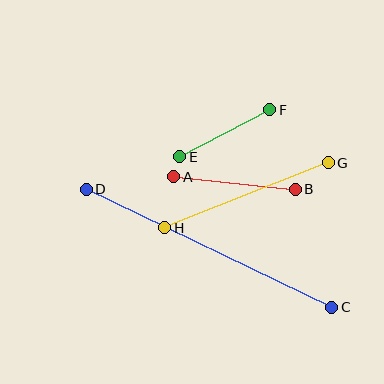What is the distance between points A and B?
The distance is approximately 122 pixels.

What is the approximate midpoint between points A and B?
The midpoint is at approximately (234, 183) pixels.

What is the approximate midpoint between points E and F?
The midpoint is at approximately (225, 133) pixels.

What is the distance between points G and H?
The distance is approximately 176 pixels.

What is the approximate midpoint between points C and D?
The midpoint is at approximately (209, 248) pixels.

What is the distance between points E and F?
The distance is approximately 101 pixels.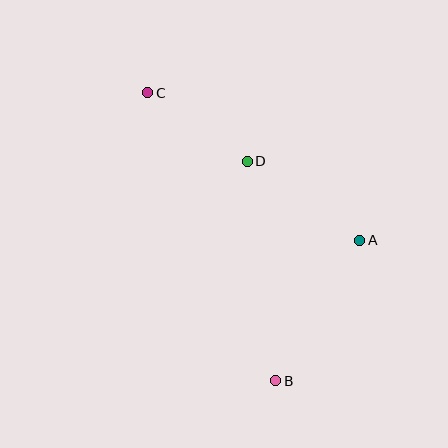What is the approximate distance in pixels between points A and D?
The distance between A and D is approximately 138 pixels.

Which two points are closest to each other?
Points C and D are closest to each other.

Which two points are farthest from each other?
Points B and C are farthest from each other.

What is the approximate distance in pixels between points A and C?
The distance between A and C is approximately 258 pixels.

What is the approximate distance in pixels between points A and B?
The distance between A and B is approximately 164 pixels.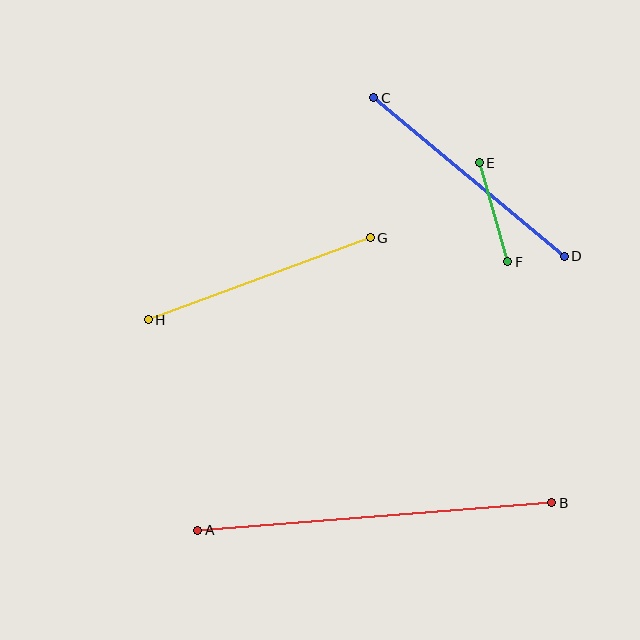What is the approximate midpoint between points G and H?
The midpoint is at approximately (259, 279) pixels.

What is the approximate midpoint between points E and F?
The midpoint is at approximately (493, 212) pixels.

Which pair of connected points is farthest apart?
Points A and B are farthest apart.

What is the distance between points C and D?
The distance is approximately 248 pixels.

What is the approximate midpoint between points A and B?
The midpoint is at approximately (375, 516) pixels.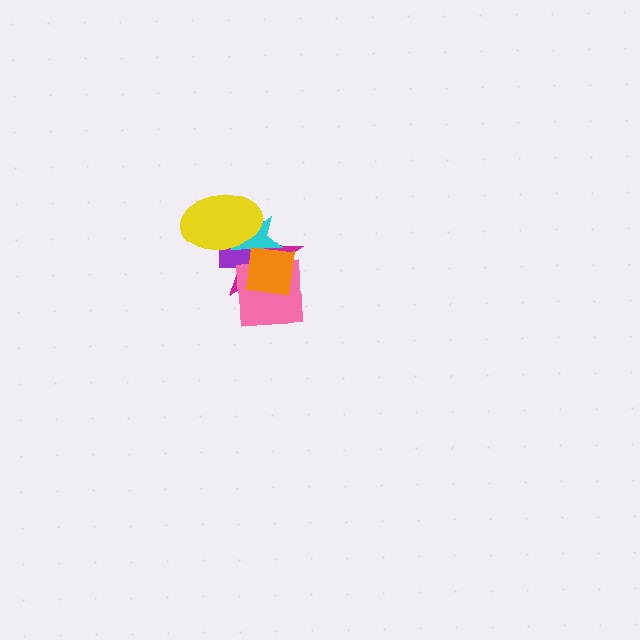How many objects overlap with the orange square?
4 objects overlap with the orange square.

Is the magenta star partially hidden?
Yes, it is partially covered by another shape.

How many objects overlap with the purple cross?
5 objects overlap with the purple cross.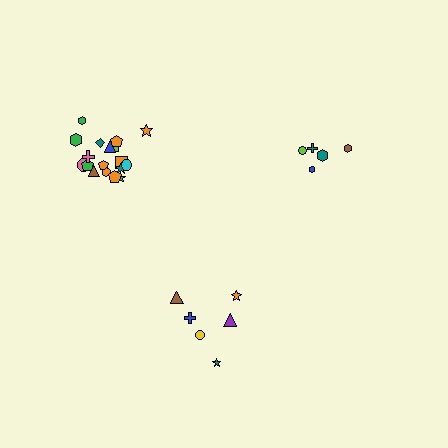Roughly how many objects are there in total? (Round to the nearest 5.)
Roughly 30 objects in total.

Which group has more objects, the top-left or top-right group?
The top-left group.